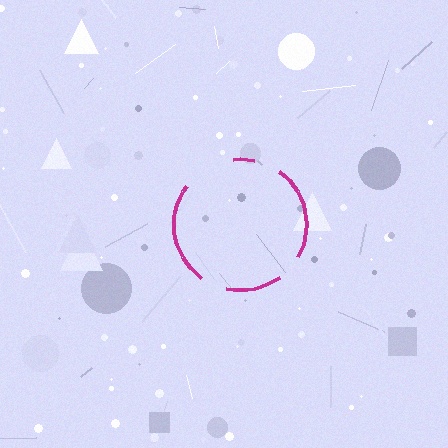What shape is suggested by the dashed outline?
The dashed outline suggests a circle.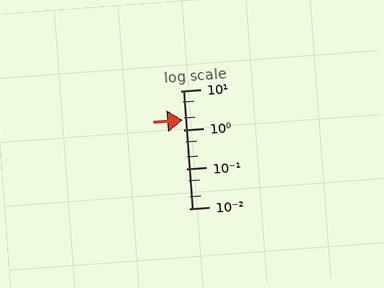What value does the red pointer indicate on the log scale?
The pointer indicates approximately 1.8.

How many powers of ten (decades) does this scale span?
The scale spans 3 decades, from 0.01 to 10.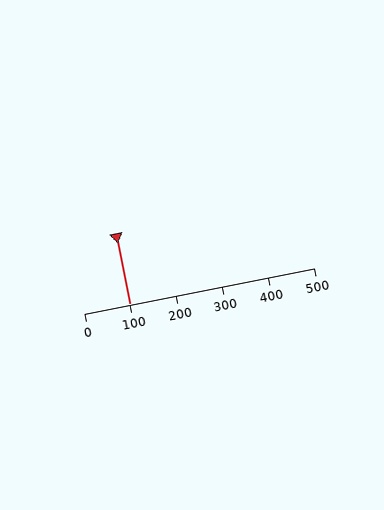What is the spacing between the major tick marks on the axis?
The major ticks are spaced 100 apart.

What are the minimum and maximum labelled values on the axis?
The axis runs from 0 to 500.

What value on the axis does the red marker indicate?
The marker indicates approximately 100.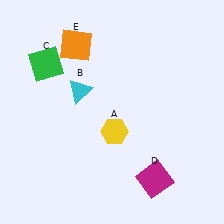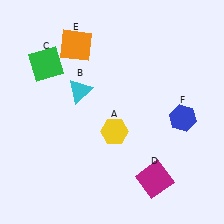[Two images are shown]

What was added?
A blue hexagon (F) was added in Image 2.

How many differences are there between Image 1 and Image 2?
There is 1 difference between the two images.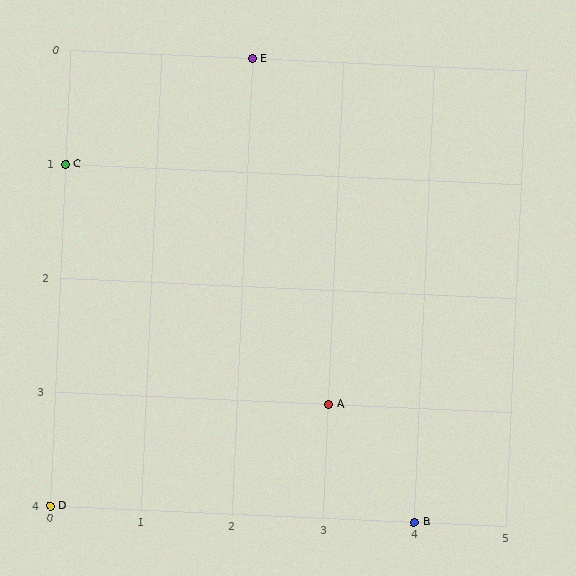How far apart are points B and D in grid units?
Points B and D are 4 columns apart.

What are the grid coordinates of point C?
Point C is at grid coordinates (0, 1).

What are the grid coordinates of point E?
Point E is at grid coordinates (2, 0).